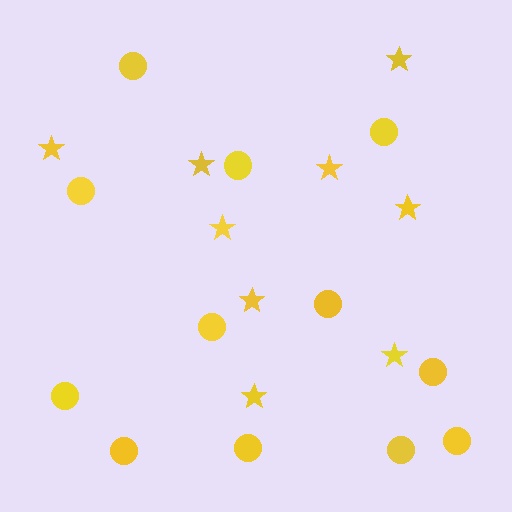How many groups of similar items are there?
There are 2 groups: one group of circles (12) and one group of stars (9).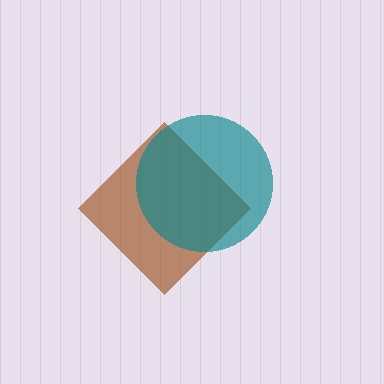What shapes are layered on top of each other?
The layered shapes are: a brown diamond, a teal circle.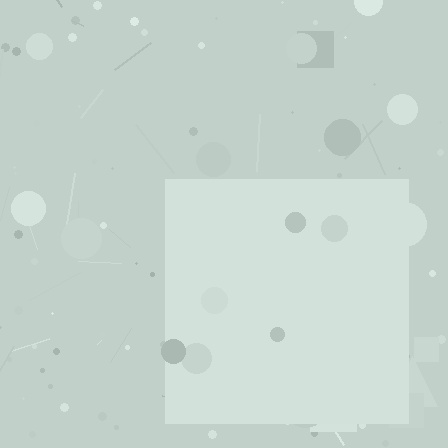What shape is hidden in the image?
A square is hidden in the image.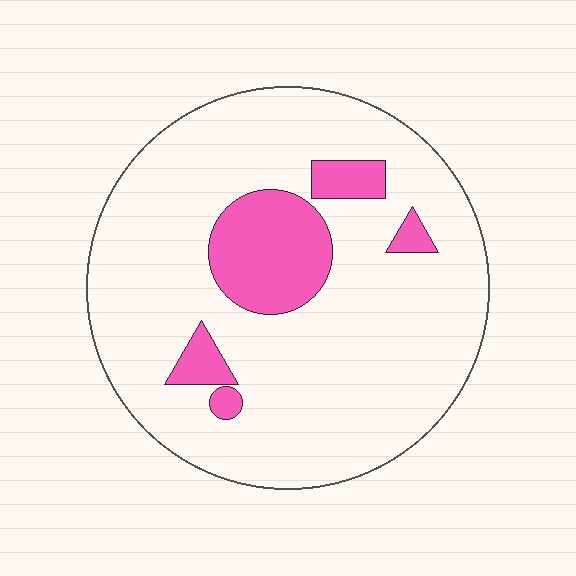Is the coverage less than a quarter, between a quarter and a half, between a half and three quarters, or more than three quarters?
Less than a quarter.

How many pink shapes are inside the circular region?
5.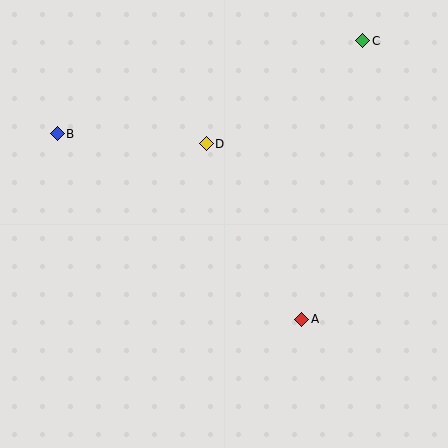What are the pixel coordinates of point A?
Point A is at (302, 319).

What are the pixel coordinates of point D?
Point D is at (206, 144).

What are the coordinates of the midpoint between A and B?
The midpoint between A and B is at (179, 226).